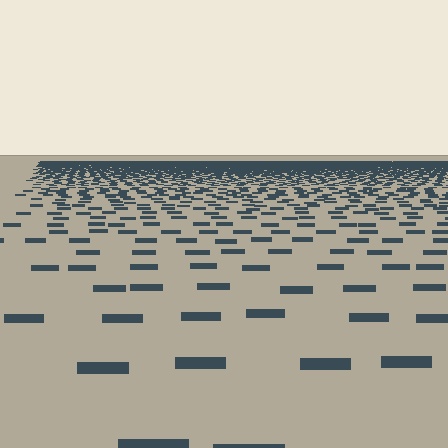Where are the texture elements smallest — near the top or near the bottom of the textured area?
Near the top.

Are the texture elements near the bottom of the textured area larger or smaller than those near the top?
Larger. Near the bottom, elements are closer to the viewer and appear at a bigger on-screen size.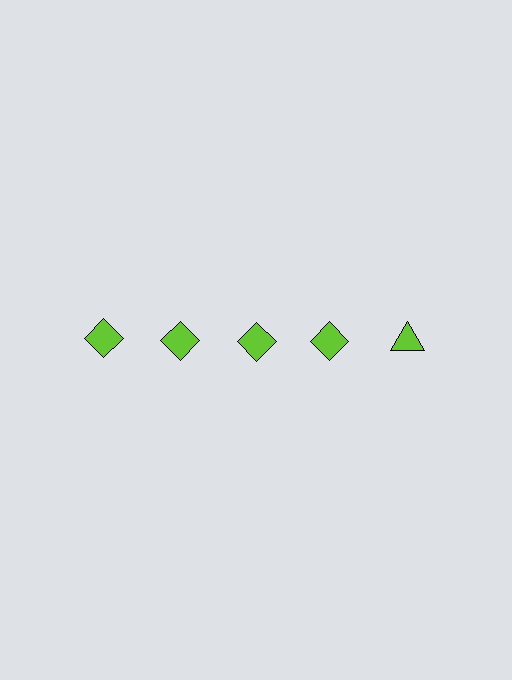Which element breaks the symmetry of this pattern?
The lime triangle in the top row, rightmost column breaks the symmetry. All other shapes are lime diamonds.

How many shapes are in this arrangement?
There are 5 shapes arranged in a grid pattern.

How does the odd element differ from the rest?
It has a different shape: triangle instead of diamond.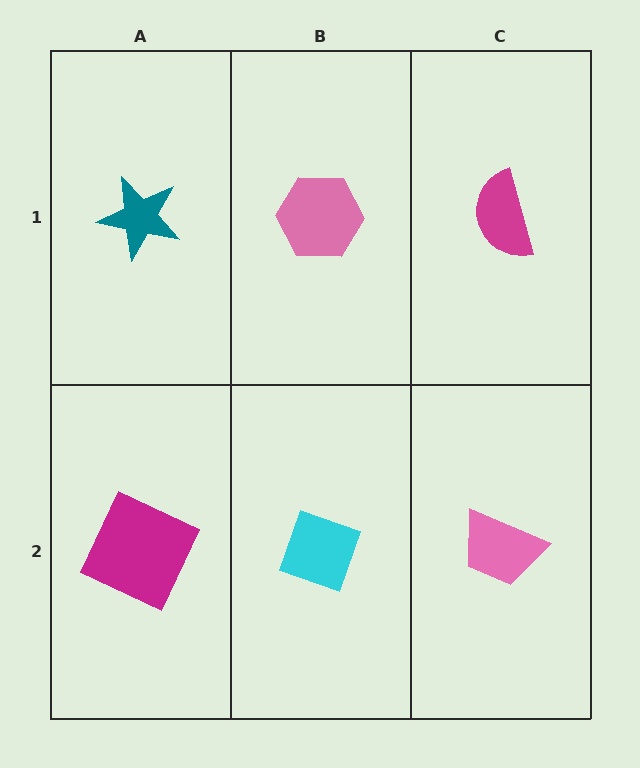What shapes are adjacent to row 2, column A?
A teal star (row 1, column A), a cyan diamond (row 2, column B).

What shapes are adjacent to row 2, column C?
A magenta semicircle (row 1, column C), a cyan diamond (row 2, column B).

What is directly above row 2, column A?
A teal star.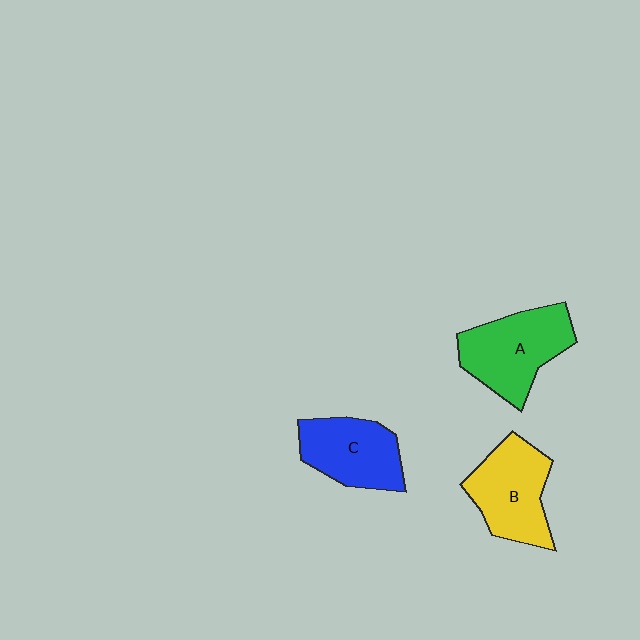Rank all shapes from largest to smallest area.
From largest to smallest: A (green), B (yellow), C (blue).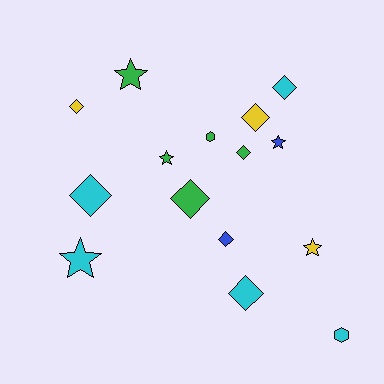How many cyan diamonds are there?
There are 3 cyan diamonds.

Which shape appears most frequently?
Diamond, with 8 objects.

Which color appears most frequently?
Green, with 5 objects.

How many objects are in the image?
There are 15 objects.